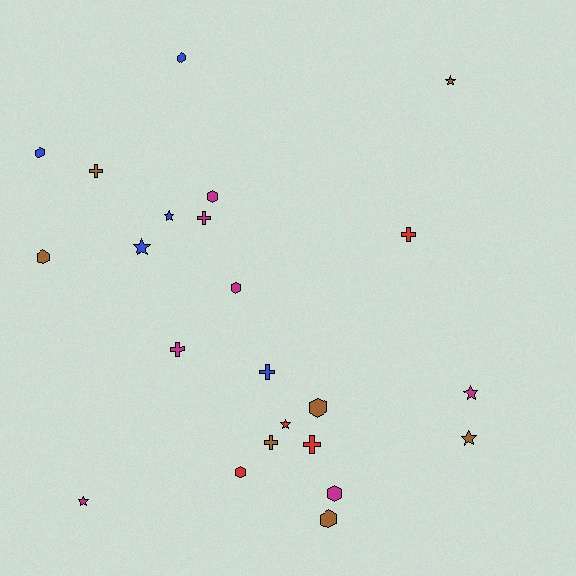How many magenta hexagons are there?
There are 3 magenta hexagons.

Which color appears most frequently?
Magenta, with 7 objects.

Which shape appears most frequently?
Hexagon, with 9 objects.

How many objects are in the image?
There are 23 objects.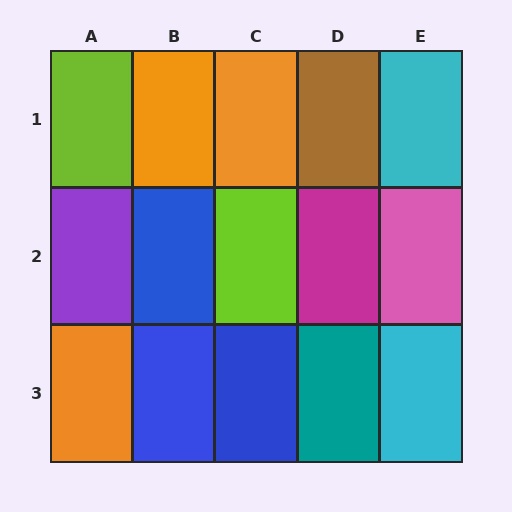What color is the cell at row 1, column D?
Brown.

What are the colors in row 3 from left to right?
Orange, blue, blue, teal, cyan.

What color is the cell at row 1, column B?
Orange.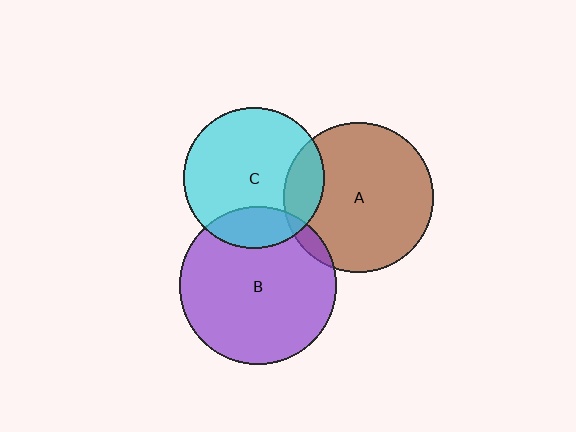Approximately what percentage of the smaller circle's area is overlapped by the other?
Approximately 5%.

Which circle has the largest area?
Circle B (purple).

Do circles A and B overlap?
Yes.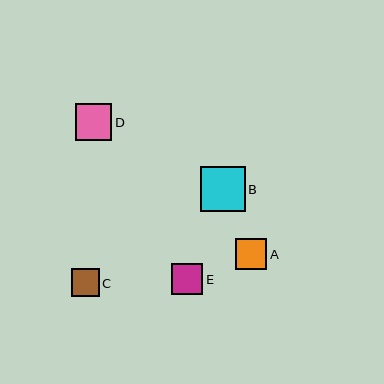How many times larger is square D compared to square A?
Square D is approximately 1.2 times the size of square A.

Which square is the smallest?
Square C is the smallest with a size of approximately 28 pixels.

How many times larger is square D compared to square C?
Square D is approximately 1.3 times the size of square C.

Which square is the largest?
Square B is the largest with a size of approximately 44 pixels.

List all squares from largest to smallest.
From largest to smallest: B, D, E, A, C.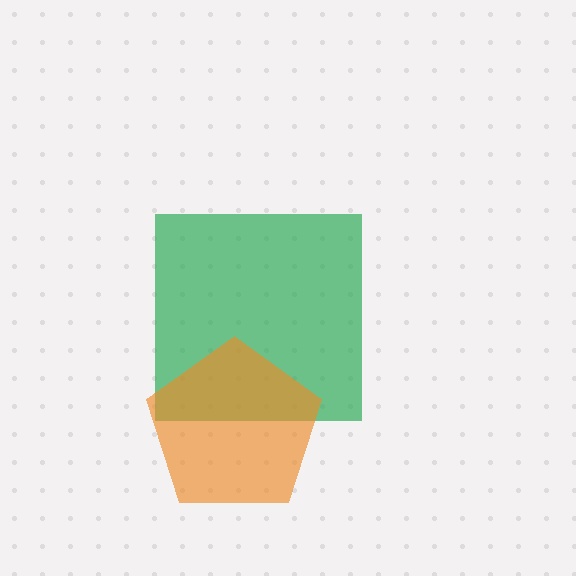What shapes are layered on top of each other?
The layered shapes are: a green square, an orange pentagon.